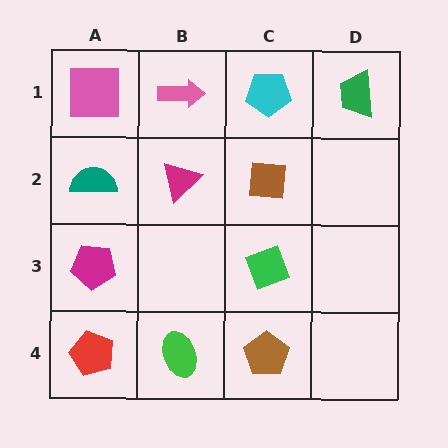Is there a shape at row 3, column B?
No, that cell is empty.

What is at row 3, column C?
A green diamond.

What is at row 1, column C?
A cyan pentagon.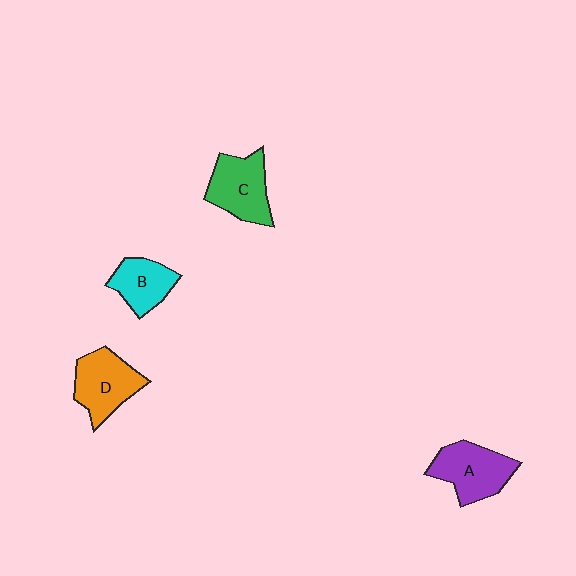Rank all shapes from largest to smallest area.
From largest to smallest: A (purple), C (green), D (orange), B (cyan).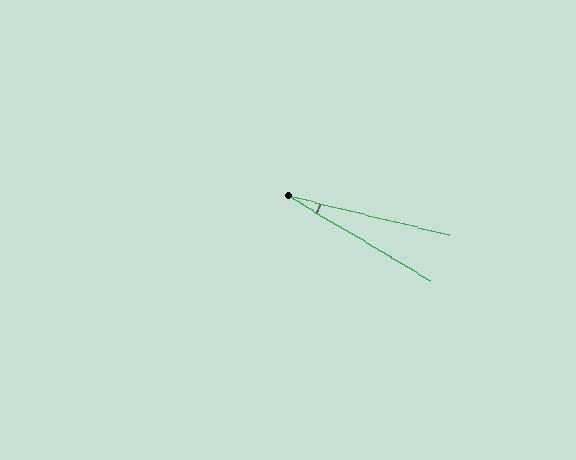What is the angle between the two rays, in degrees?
Approximately 17 degrees.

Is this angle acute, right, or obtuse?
It is acute.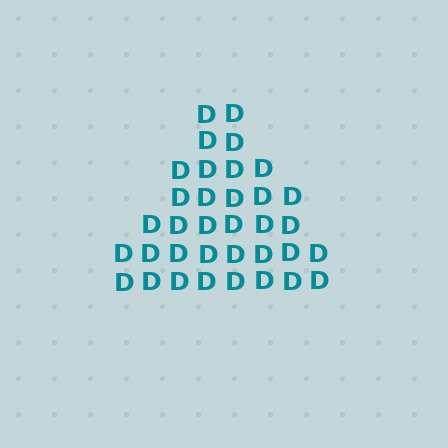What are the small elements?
The small elements are letter D's.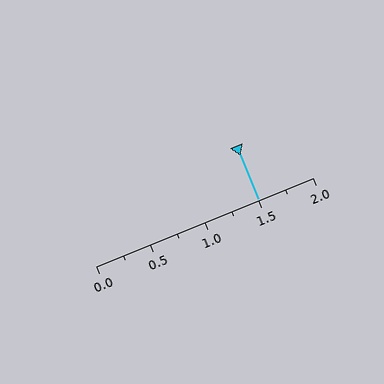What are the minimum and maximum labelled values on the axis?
The axis runs from 0.0 to 2.0.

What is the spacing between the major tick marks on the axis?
The major ticks are spaced 0.5 apart.